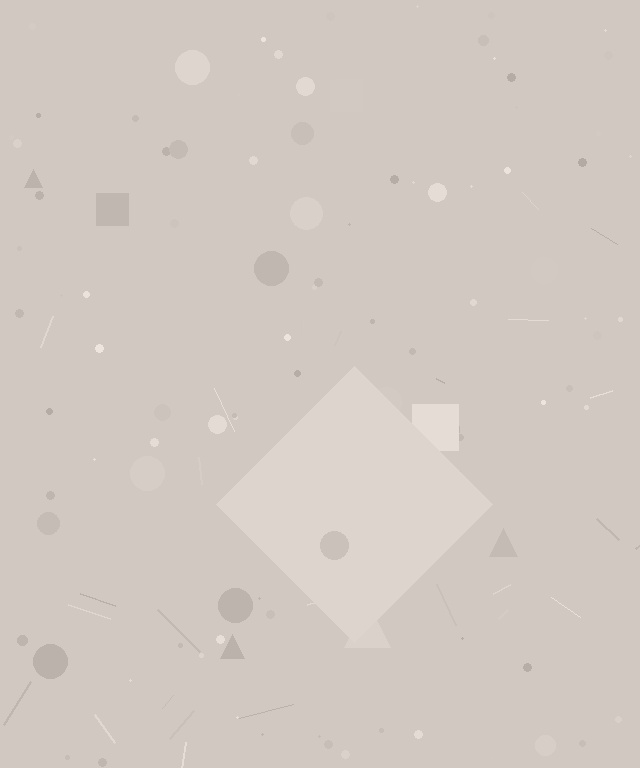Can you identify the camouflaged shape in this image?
The camouflaged shape is a diamond.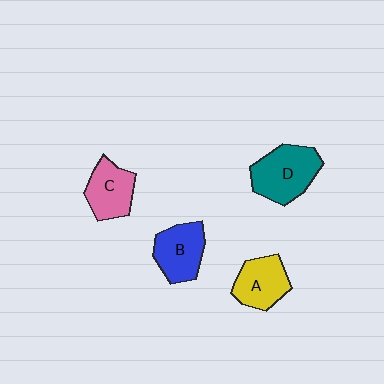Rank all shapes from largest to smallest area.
From largest to smallest: D (teal), B (blue), A (yellow), C (pink).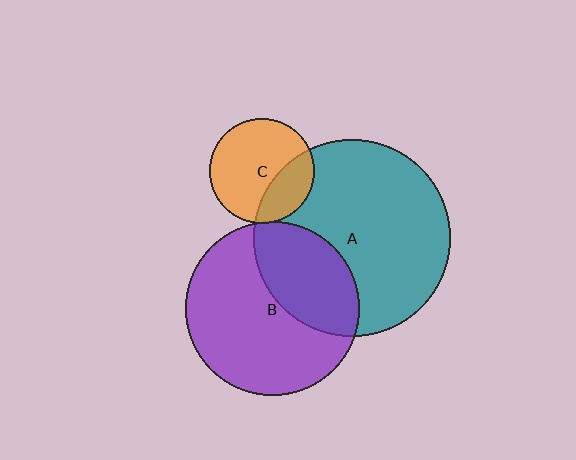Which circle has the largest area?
Circle A (teal).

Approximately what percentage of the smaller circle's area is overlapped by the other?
Approximately 30%.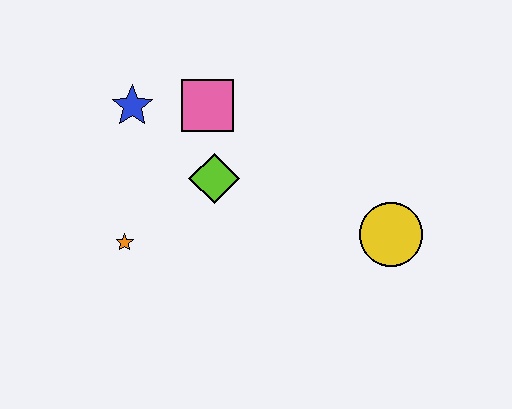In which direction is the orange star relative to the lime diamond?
The orange star is to the left of the lime diamond.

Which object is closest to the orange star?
The lime diamond is closest to the orange star.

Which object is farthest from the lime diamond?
The yellow circle is farthest from the lime diamond.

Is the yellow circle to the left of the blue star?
No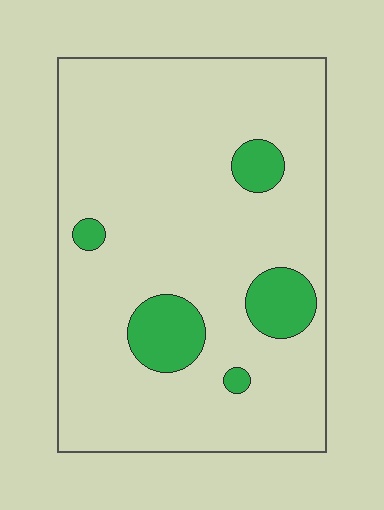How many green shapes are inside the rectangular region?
5.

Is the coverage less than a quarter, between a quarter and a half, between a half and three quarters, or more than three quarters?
Less than a quarter.